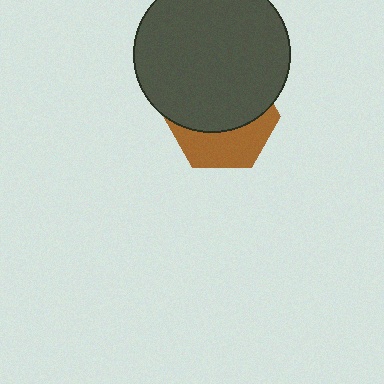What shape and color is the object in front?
The object in front is a dark gray circle.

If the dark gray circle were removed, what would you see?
You would see the complete brown hexagon.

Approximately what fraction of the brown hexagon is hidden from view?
Roughly 61% of the brown hexagon is hidden behind the dark gray circle.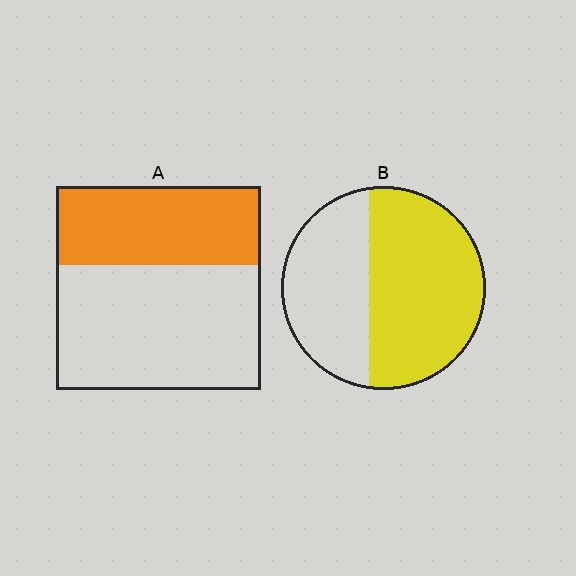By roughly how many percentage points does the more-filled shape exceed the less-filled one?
By roughly 20 percentage points (B over A).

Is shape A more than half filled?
No.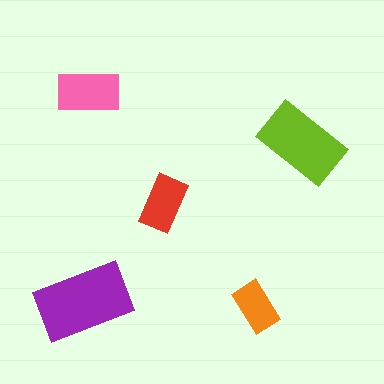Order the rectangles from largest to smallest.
the purple one, the lime one, the pink one, the red one, the orange one.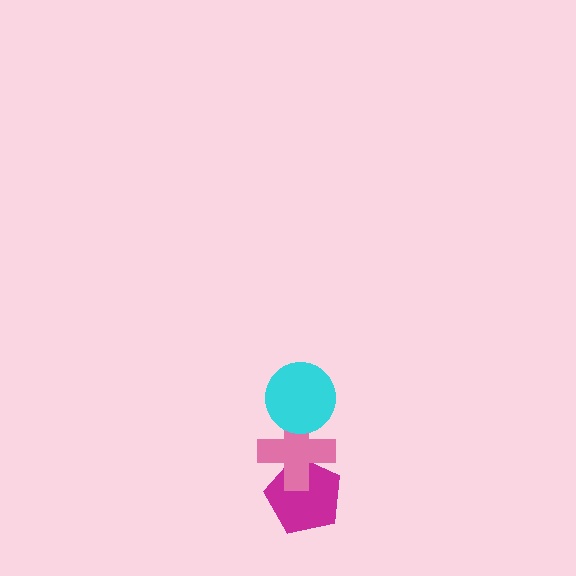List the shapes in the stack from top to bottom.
From top to bottom: the cyan circle, the pink cross, the magenta pentagon.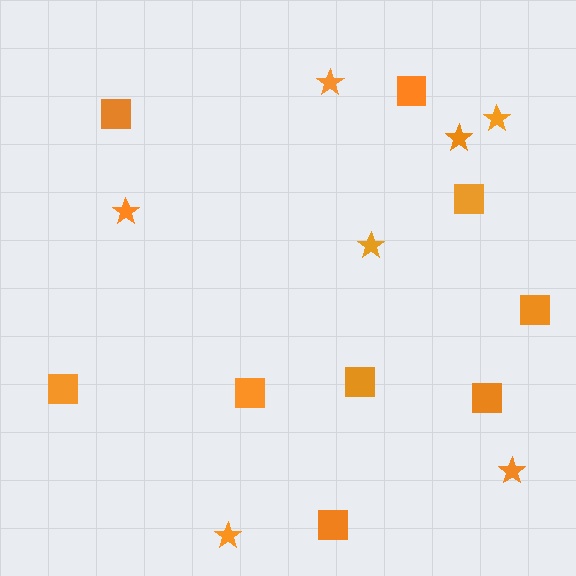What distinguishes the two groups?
There are 2 groups: one group of stars (7) and one group of squares (9).